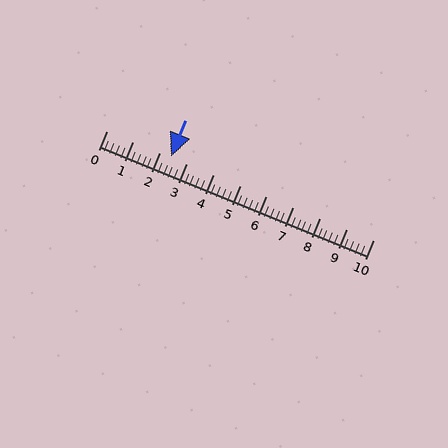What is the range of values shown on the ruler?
The ruler shows values from 0 to 10.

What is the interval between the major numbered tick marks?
The major tick marks are spaced 1 units apart.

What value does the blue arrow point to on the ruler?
The blue arrow points to approximately 2.4.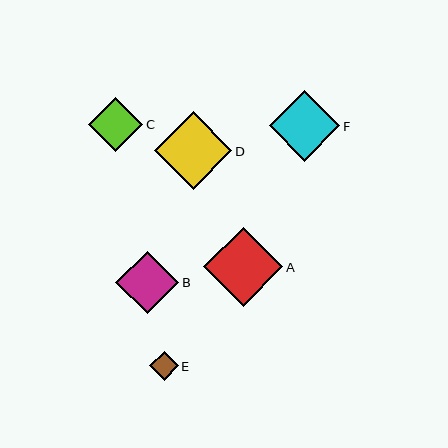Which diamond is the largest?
Diamond A is the largest with a size of approximately 79 pixels.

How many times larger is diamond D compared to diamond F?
Diamond D is approximately 1.1 times the size of diamond F.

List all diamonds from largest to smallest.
From largest to smallest: A, D, F, B, C, E.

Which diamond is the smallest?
Diamond E is the smallest with a size of approximately 29 pixels.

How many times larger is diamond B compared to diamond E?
Diamond B is approximately 2.2 times the size of diamond E.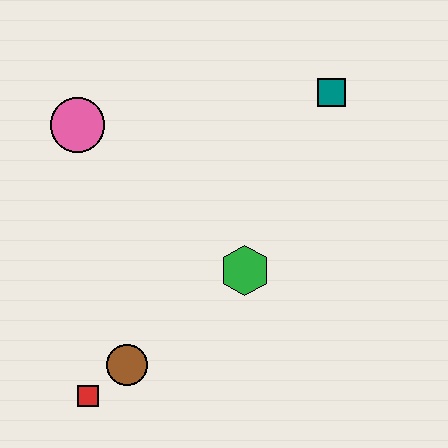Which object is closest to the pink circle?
The green hexagon is closest to the pink circle.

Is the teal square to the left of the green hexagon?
No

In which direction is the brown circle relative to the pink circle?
The brown circle is below the pink circle.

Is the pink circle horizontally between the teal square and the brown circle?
No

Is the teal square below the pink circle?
No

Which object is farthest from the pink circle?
The red square is farthest from the pink circle.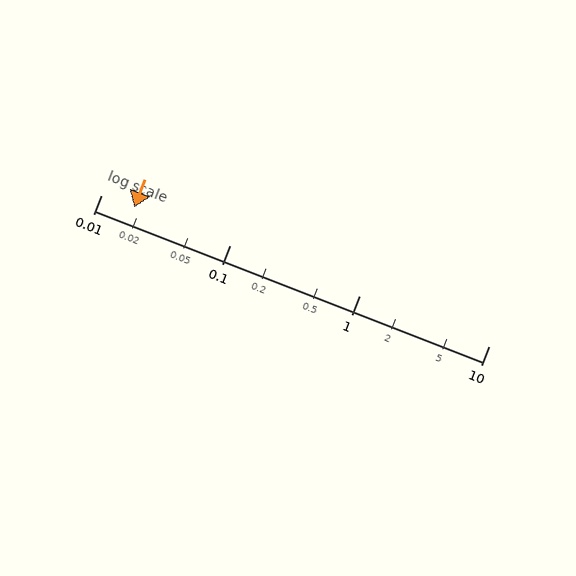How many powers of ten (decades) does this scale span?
The scale spans 3 decades, from 0.01 to 10.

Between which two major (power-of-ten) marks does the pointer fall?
The pointer is between 0.01 and 0.1.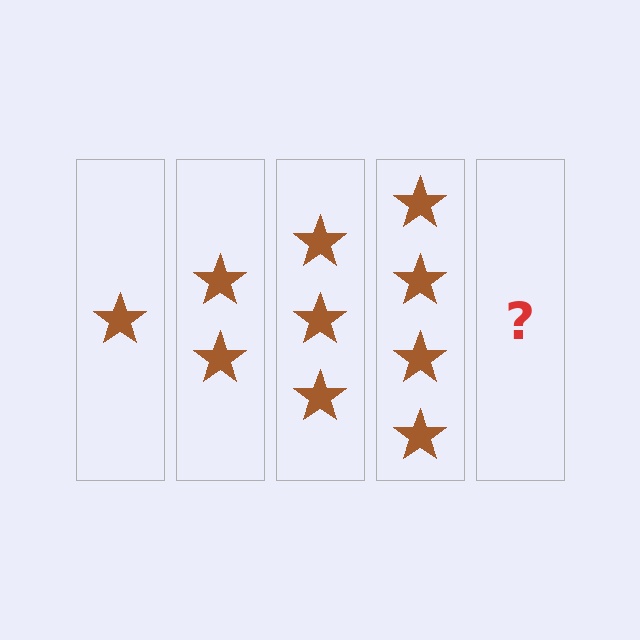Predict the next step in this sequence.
The next step is 5 stars.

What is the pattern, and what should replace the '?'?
The pattern is that each step adds one more star. The '?' should be 5 stars.